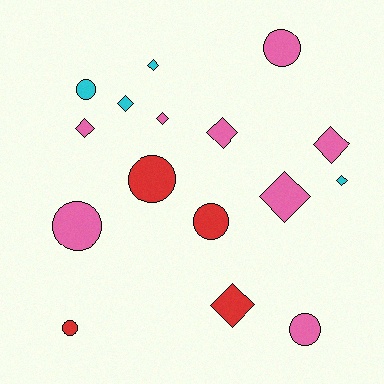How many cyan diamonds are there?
There are 3 cyan diamonds.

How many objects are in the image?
There are 16 objects.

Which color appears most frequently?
Pink, with 8 objects.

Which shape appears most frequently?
Diamond, with 9 objects.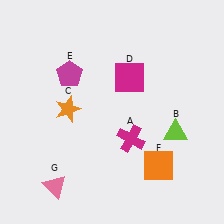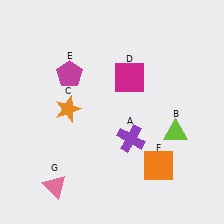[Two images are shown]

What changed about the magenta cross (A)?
In Image 1, A is magenta. In Image 2, it changed to purple.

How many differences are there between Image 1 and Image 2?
There is 1 difference between the two images.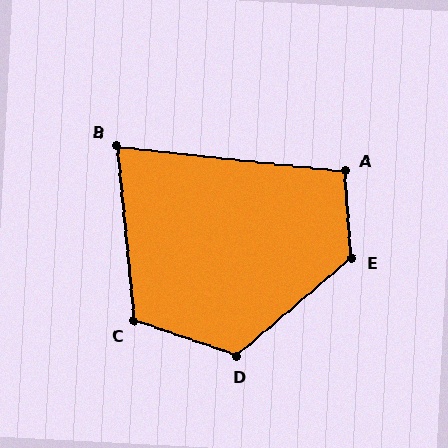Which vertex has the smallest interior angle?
B, at approximately 78 degrees.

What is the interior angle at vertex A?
Approximately 100 degrees (obtuse).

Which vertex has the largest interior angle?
E, at approximately 126 degrees.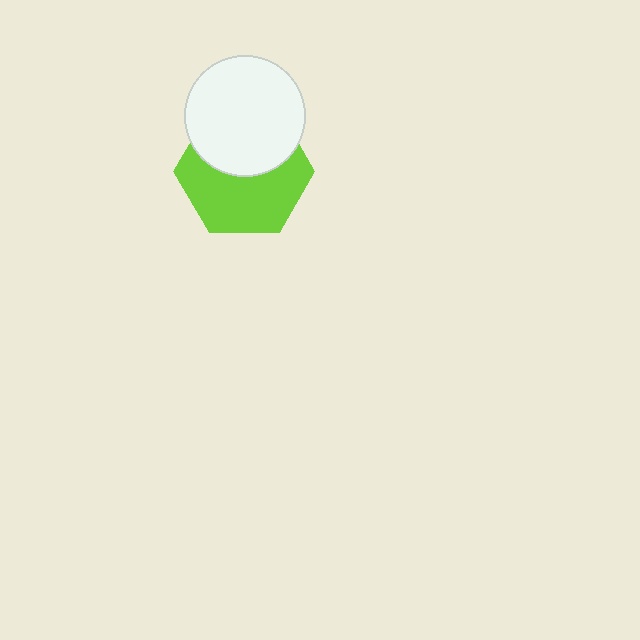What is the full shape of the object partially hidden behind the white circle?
The partially hidden object is a lime hexagon.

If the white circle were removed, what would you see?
You would see the complete lime hexagon.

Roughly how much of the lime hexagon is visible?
About half of it is visible (roughly 57%).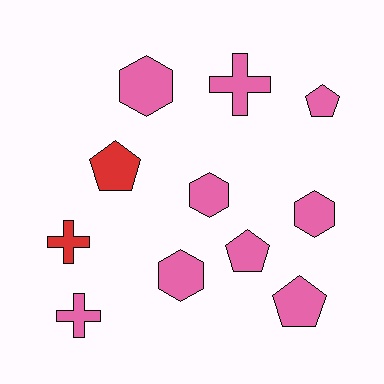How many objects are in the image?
There are 11 objects.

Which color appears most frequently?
Pink, with 9 objects.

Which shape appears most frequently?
Hexagon, with 4 objects.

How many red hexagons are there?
There are no red hexagons.